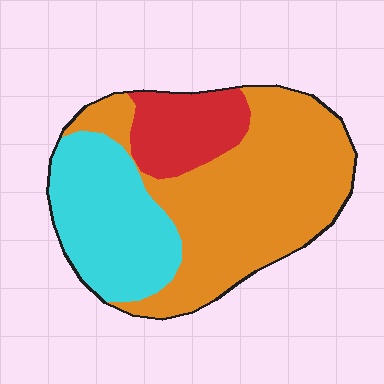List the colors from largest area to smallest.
From largest to smallest: orange, cyan, red.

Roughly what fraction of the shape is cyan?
Cyan covers 29% of the shape.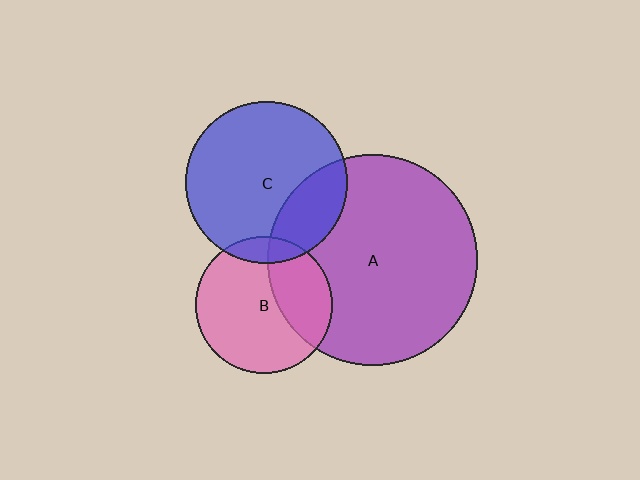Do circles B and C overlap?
Yes.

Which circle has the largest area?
Circle A (purple).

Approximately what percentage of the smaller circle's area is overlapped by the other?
Approximately 10%.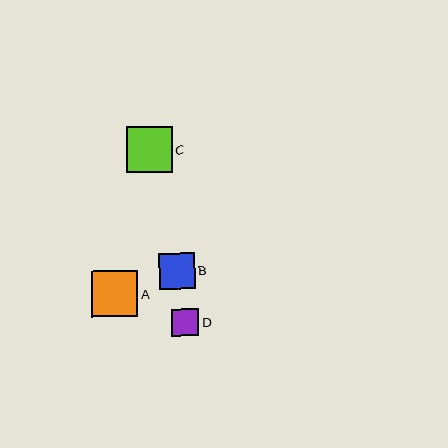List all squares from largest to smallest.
From largest to smallest: A, C, B, D.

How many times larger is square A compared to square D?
Square A is approximately 1.7 times the size of square D.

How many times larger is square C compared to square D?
Square C is approximately 1.7 times the size of square D.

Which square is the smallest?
Square D is the smallest with a size of approximately 28 pixels.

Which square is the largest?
Square A is the largest with a size of approximately 46 pixels.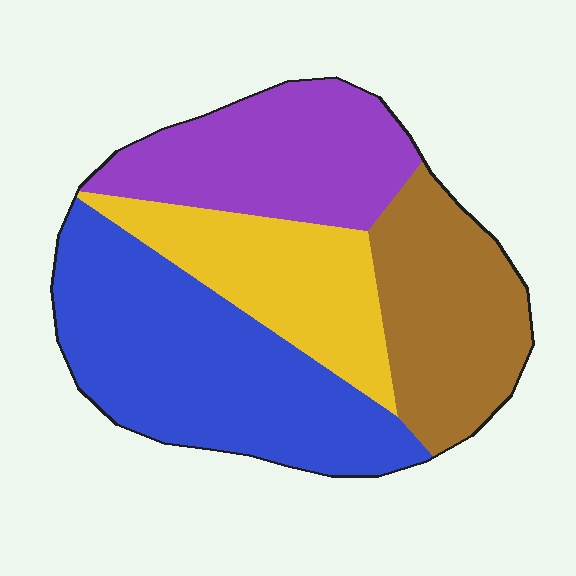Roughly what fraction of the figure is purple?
Purple takes up between a sixth and a third of the figure.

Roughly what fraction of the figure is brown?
Brown covers roughly 20% of the figure.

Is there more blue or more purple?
Blue.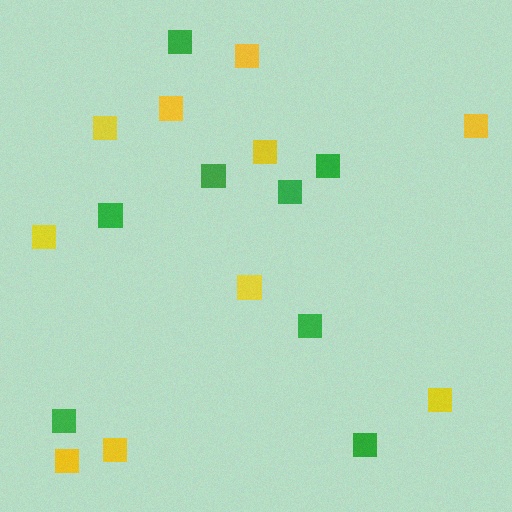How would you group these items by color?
There are 2 groups: one group of yellow squares (10) and one group of green squares (8).